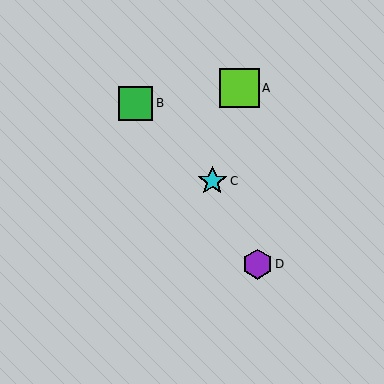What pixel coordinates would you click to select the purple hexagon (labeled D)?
Click at (257, 264) to select the purple hexagon D.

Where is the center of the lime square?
The center of the lime square is at (239, 88).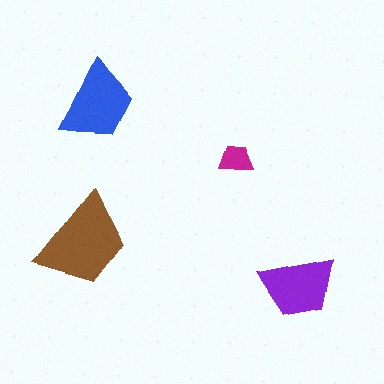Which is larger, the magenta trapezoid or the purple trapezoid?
The purple one.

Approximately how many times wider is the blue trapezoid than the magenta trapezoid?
About 2.5 times wider.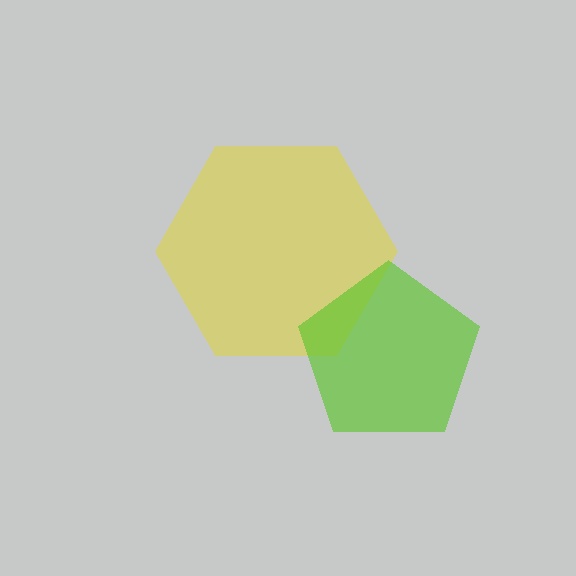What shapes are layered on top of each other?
The layered shapes are: a yellow hexagon, a lime pentagon.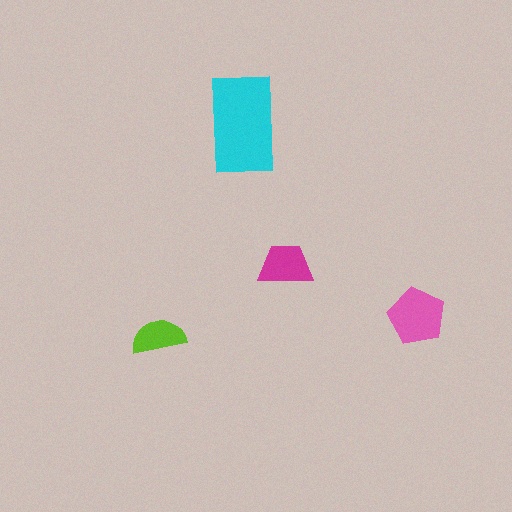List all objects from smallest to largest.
The lime semicircle, the magenta trapezoid, the pink pentagon, the cyan rectangle.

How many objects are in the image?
There are 4 objects in the image.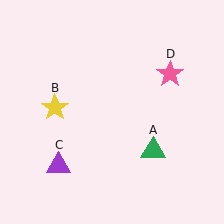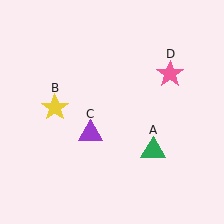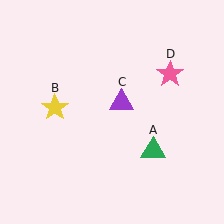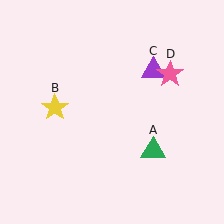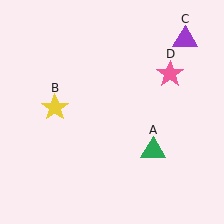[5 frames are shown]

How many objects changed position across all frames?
1 object changed position: purple triangle (object C).